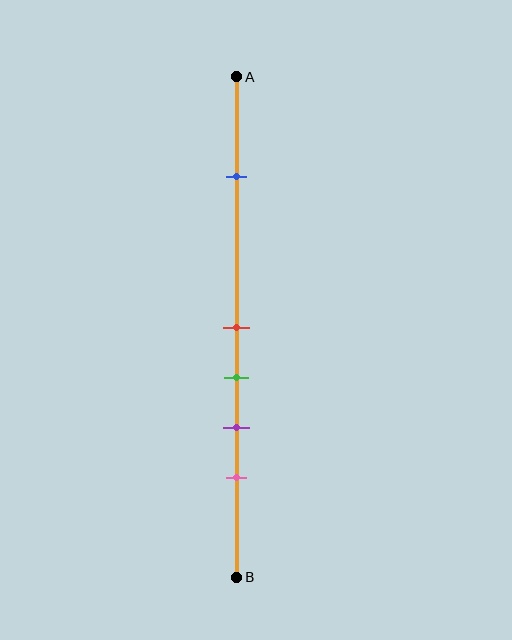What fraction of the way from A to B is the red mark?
The red mark is approximately 50% (0.5) of the way from A to B.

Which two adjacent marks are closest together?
The red and green marks are the closest adjacent pair.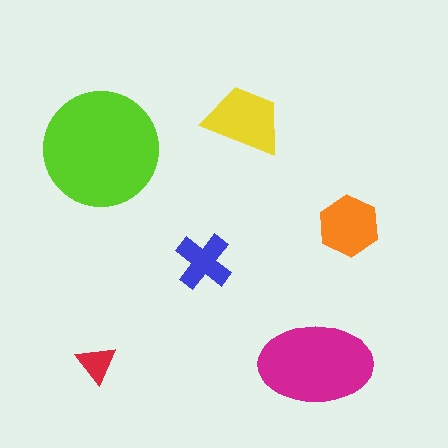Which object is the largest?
The lime circle.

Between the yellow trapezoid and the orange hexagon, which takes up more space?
The yellow trapezoid.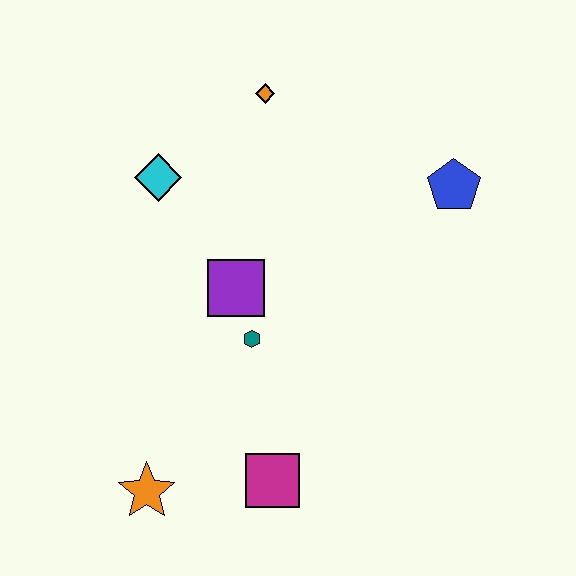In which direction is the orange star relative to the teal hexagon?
The orange star is below the teal hexagon.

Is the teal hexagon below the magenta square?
No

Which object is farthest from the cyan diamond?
The magenta square is farthest from the cyan diamond.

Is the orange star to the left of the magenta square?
Yes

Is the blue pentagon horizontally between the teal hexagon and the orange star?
No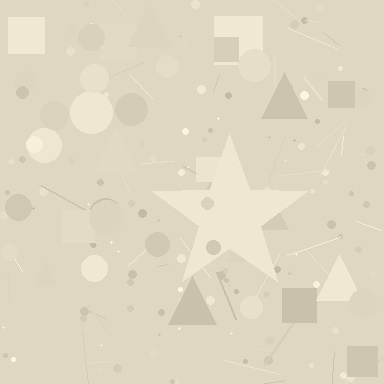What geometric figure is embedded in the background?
A star is embedded in the background.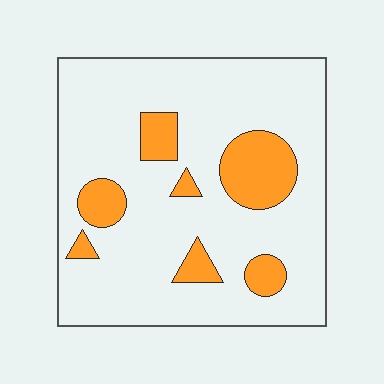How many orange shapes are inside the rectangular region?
7.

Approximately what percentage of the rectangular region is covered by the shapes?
Approximately 15%.